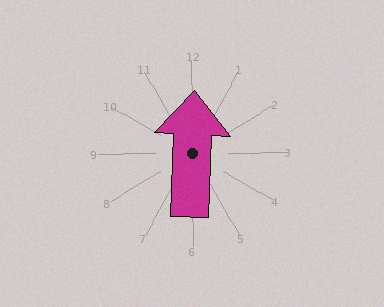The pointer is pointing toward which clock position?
Roughly 12 o'clock.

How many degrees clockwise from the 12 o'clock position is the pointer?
Approximately 3 degrees.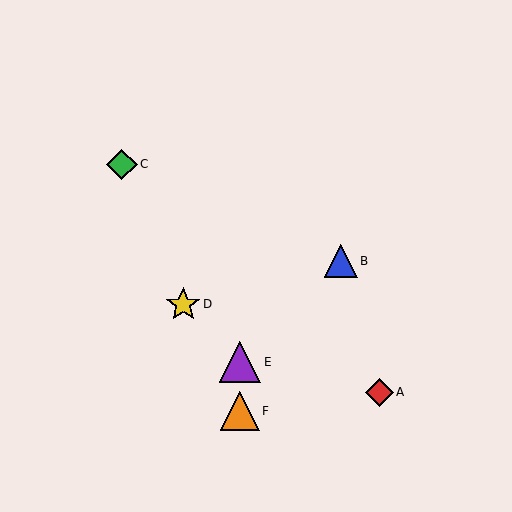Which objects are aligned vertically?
Objects E, F are aligned vertically.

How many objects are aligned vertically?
2 objects (E, F) are aligned vertically.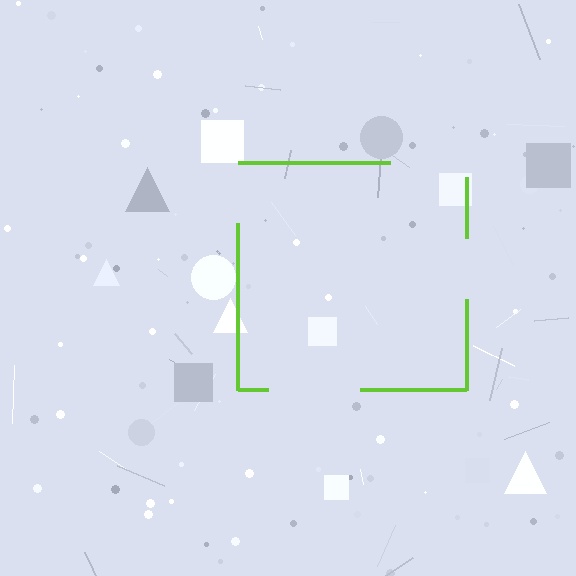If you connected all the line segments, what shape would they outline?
They would outline a square.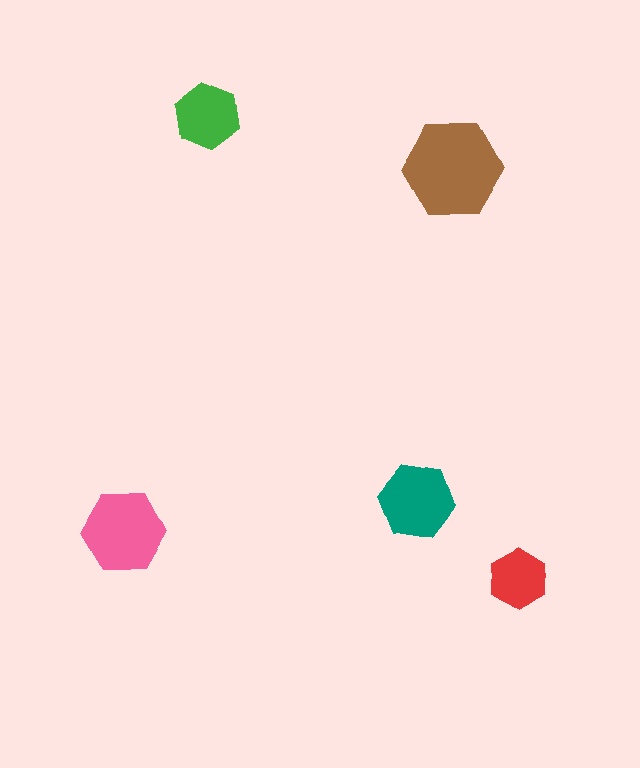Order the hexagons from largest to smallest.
the brown one, the pink one, the teal one, the green one, the red one.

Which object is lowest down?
The red hexagon is bottommost.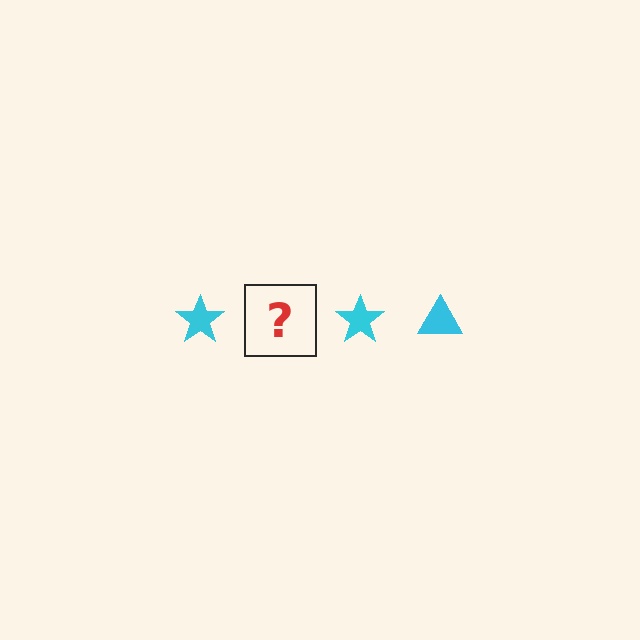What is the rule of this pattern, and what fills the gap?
The rule is that the pattern cycles through star, triangle shapes in cyan. The gap should be filled with a cyan triangle.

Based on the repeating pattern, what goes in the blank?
The blank should be a cyan triangle.